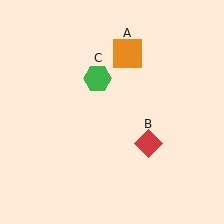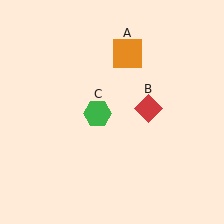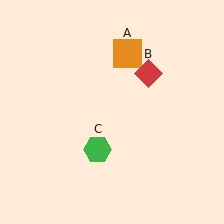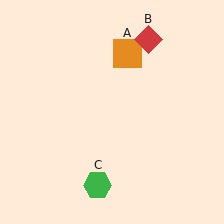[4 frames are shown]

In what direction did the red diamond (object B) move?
The red diamond (object B) moved up.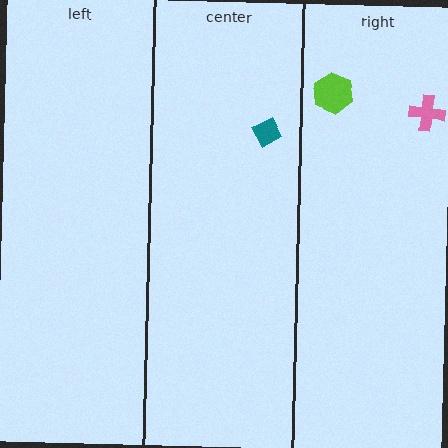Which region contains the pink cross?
The right region.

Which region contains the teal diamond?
The center region.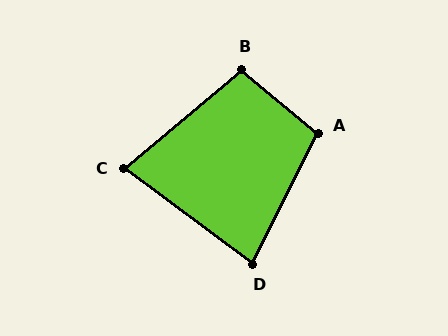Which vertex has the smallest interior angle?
C, at approximately 77 degrees.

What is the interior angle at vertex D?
Approximately 80 degrees (acute).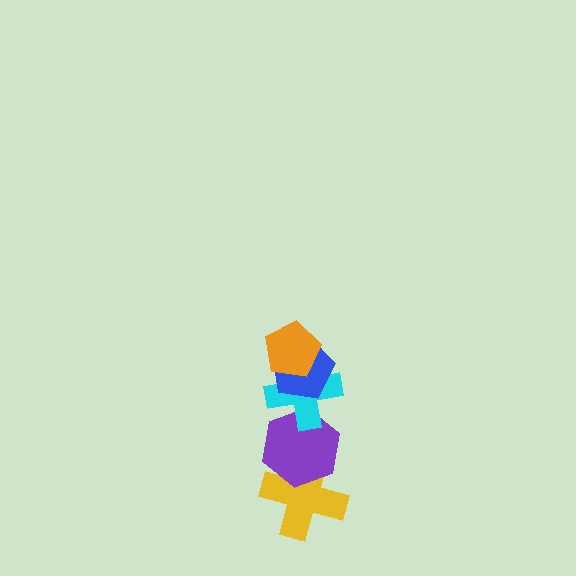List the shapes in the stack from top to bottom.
From top to bottom: the orange pentagon, the blue pentagon, the cyan cross, the purple hexagon, the yellow cross.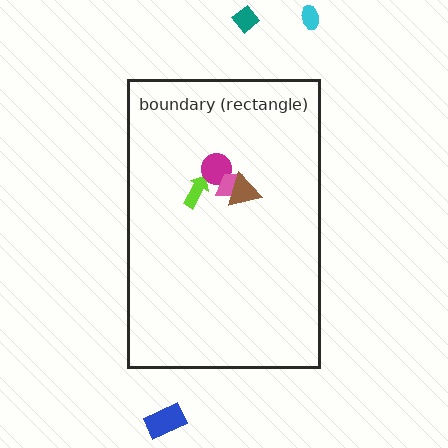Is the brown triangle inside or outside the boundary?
Inside.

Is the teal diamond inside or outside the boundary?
Outside.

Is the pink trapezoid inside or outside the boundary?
Inside.